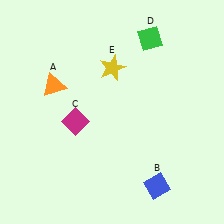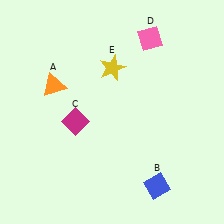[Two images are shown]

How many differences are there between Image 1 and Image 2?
There is 1 difference between the two images.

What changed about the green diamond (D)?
In Image 1, D is green. In Image 2, it changed to pink.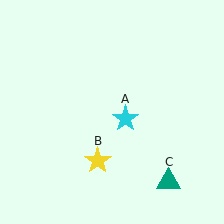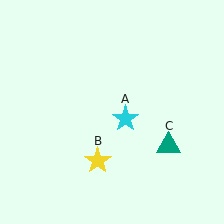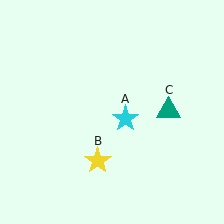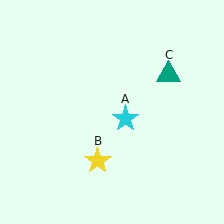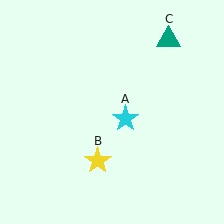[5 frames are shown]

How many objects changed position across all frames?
1 object changed position: teal triangle (object C).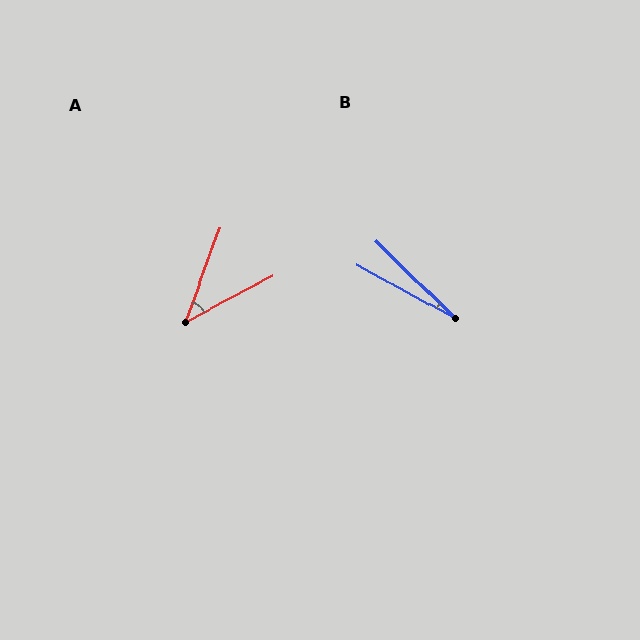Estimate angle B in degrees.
Approximately 16 degrees.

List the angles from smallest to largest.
B (16°), A (42°).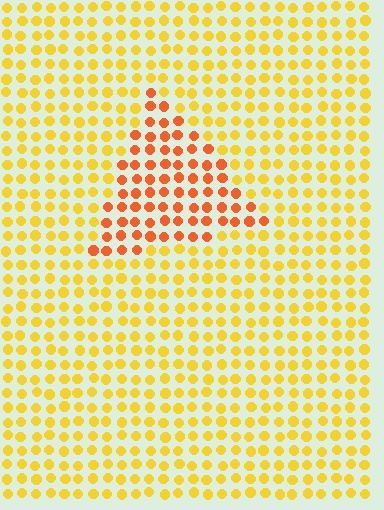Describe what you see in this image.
The image is filled with small yellow elements in a uniform arrangement. A triangle-shaped region is visible where the elements are tinted to a slightly different hue, forming a subtle color boundary.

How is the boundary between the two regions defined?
The boundary is defined purely by a slight shift in hue (about 34 degrees). Spacing, size, and orientation are identical on both sides.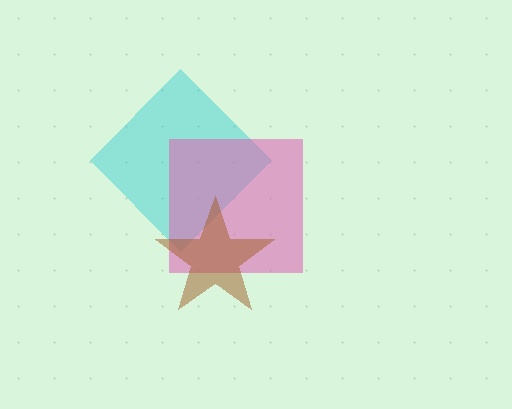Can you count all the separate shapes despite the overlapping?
Yes, there are 3 separate shapes.